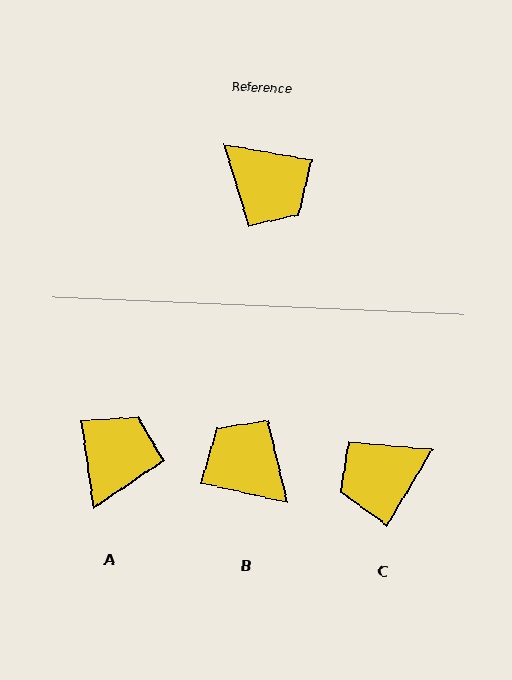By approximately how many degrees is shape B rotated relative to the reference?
Approximately 177 degrees counter-clockwise.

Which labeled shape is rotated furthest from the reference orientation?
B, about 177 degrees away.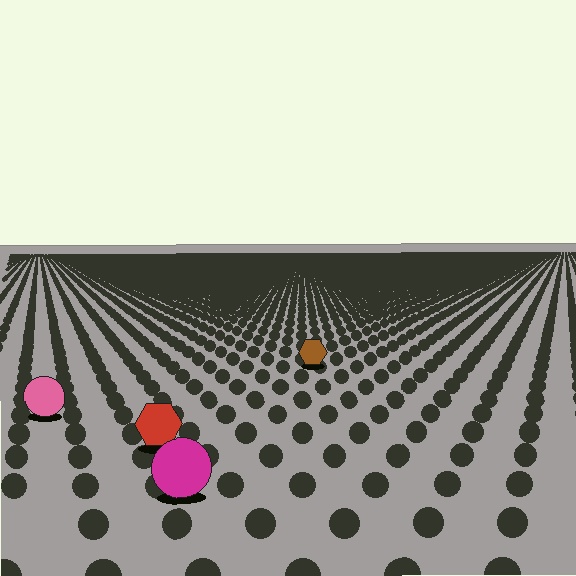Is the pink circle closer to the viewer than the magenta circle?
No. The magenta circle is closer — you can tell from the texture gradient: the ground texture is coarser near it.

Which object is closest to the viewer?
The magenta circle is closest. The texture marks near it are larger and more spread out.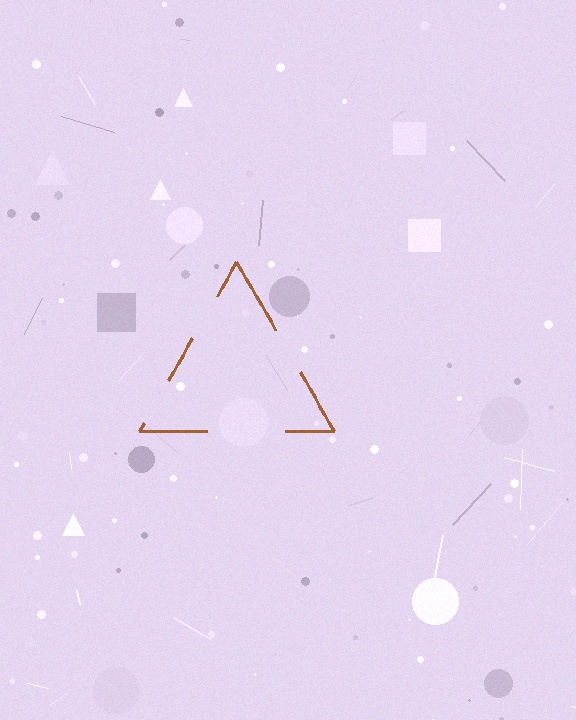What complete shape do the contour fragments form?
The contour fragments form a triangle.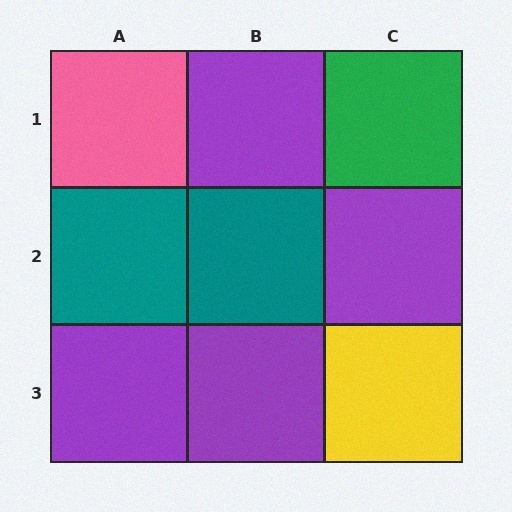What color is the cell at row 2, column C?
Purple.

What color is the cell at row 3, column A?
Purple.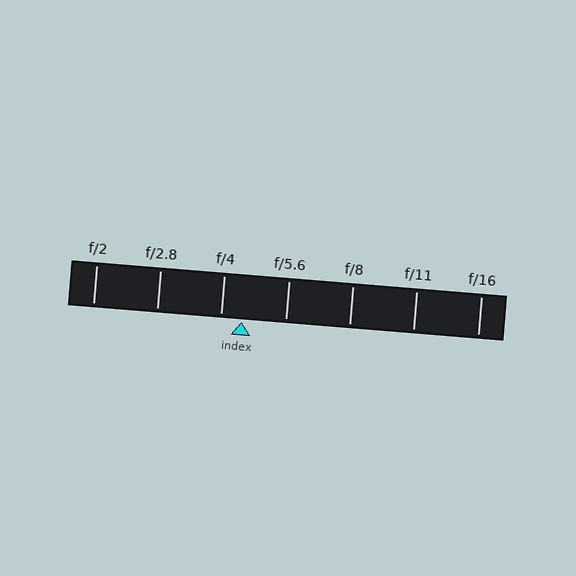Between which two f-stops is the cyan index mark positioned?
The index mark is between f/4 and f/5.6.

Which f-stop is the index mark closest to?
The index mark is closest to f/4.